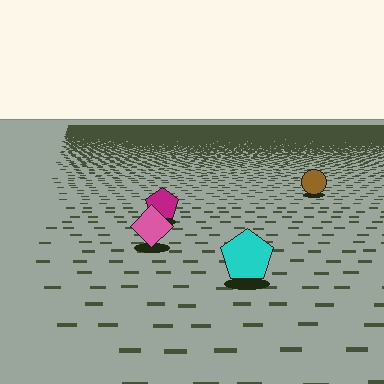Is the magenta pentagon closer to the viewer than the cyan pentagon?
No. The cyan pentagon is closer — you can tell from the texture gradient: the ground texture is coarser near it.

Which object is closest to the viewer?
The cyan pentagon is closest. The texture marks near it are larger and more spread out.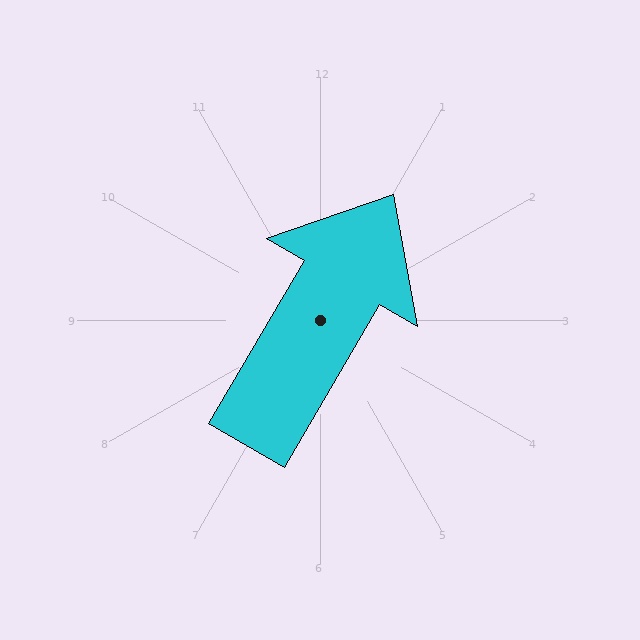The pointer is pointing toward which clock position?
Roughly 1 o'clock.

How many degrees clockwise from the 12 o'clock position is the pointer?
Approximately 30 degrees.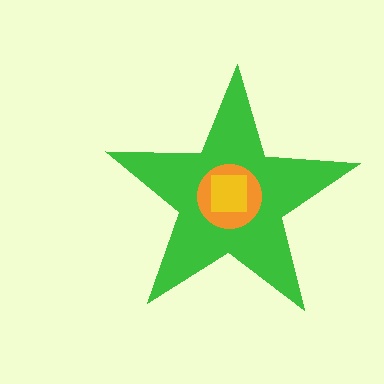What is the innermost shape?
The yellow square.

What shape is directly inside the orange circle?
The yellow square.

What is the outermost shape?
The green star.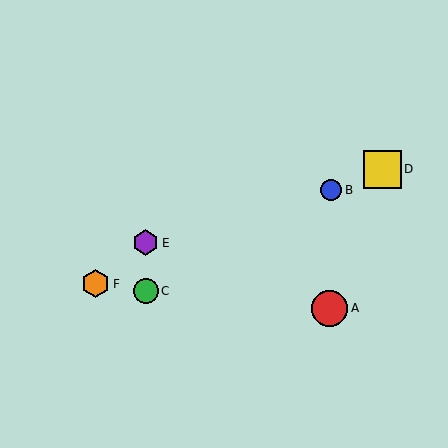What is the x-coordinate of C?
Object C is at x≈146.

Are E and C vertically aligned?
Yes, both are at x≈146.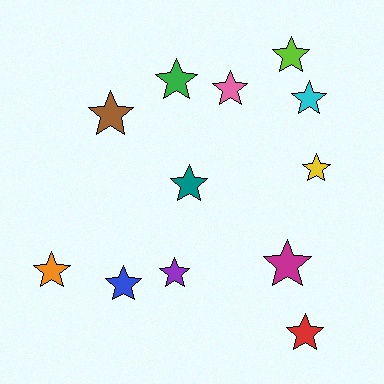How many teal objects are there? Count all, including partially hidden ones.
There is 1 teal object.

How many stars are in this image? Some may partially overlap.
There are 12 stars.